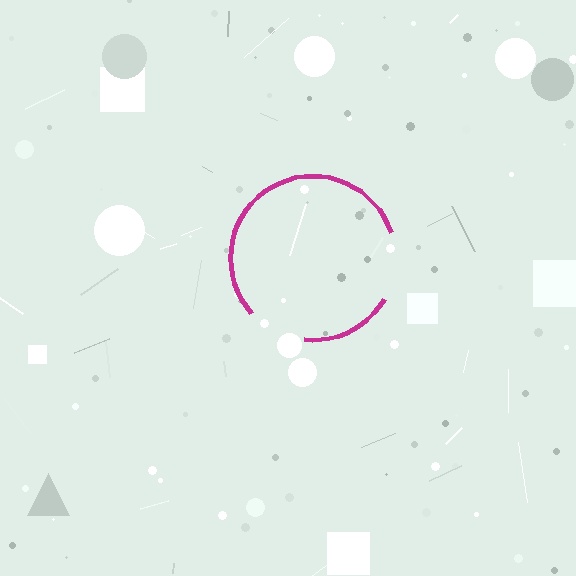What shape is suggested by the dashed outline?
The dashed outline suggests a circle.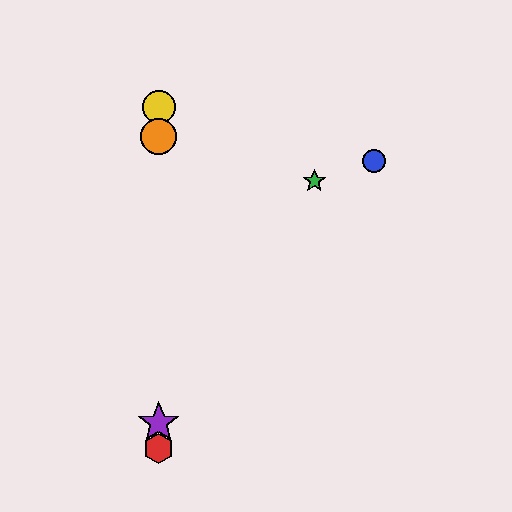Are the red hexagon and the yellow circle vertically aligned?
Yes, both are at x≈159.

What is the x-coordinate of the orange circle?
The orange circle is at x≈159.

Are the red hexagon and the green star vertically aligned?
No, the red hexagon is at x≈159 and the green star is at x≈314.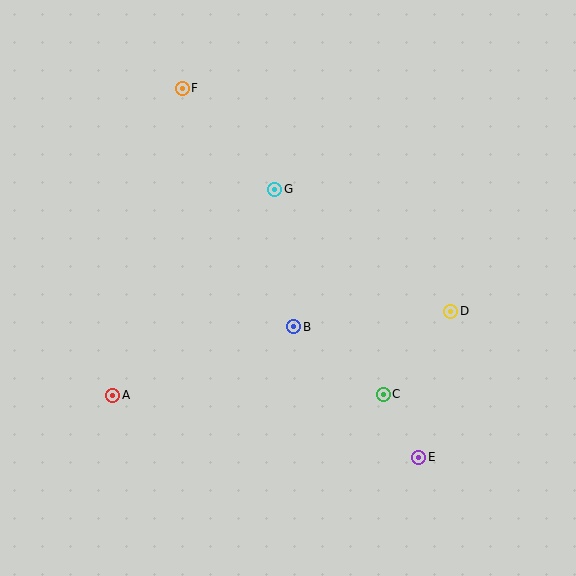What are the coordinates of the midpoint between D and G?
The midpoint between D and G is at (363, 250).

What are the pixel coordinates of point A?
Point A is at (113, 395).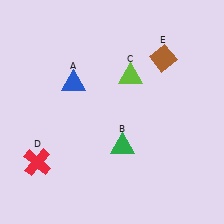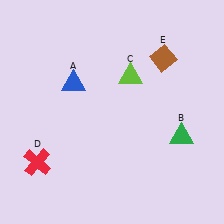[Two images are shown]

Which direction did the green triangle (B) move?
The green triangle (B) moved right.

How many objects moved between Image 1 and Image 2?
1 object moved between the two images.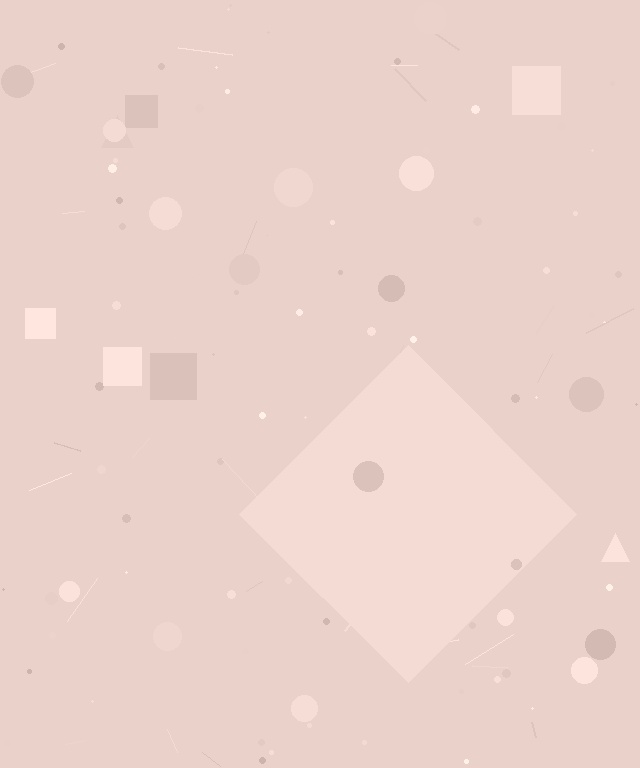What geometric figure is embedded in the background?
A diamond is embedded in the background.